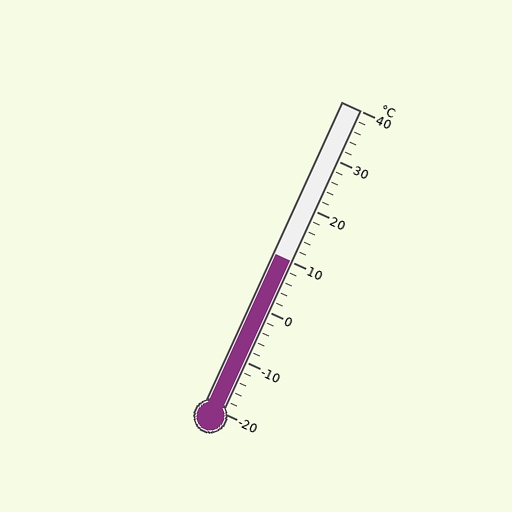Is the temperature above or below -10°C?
The temperature is above -10°C.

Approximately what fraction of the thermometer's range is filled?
The thermometer is filled to approximately 50% of its range.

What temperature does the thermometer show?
The thermometer shows approximately 10°C.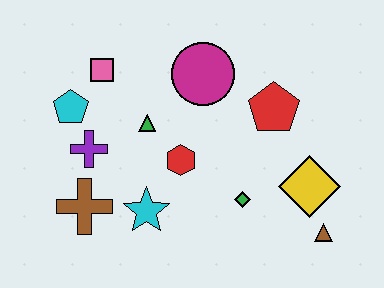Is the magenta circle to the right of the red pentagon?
No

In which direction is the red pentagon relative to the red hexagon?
The red pentagon is to the right of the red hexagon.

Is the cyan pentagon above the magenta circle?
No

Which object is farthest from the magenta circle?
The brown triangle is farthest from the magenta circle.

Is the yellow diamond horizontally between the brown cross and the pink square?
No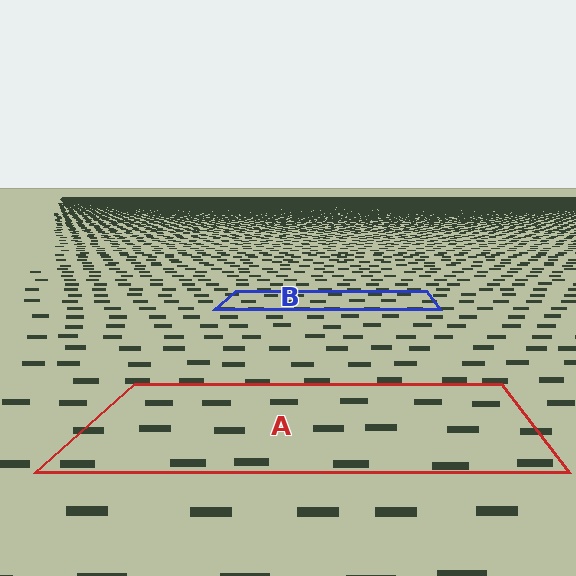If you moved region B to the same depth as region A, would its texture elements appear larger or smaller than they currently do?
They would appear larger. At a closer depth, the same texture elements are projected at a bigger on-screen size.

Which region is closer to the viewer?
Region A is closer. The texture elements there are larger and more spread out.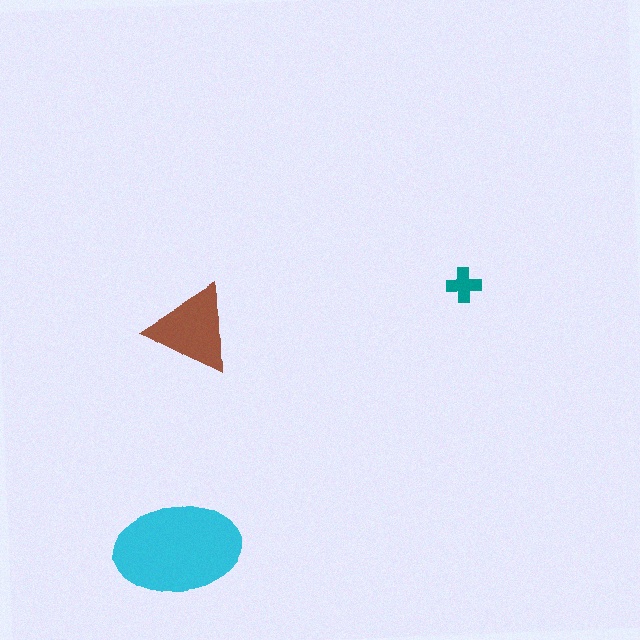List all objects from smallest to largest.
The teal cross, the brown triangle, the cyan ellipse.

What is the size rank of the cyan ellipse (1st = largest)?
1st.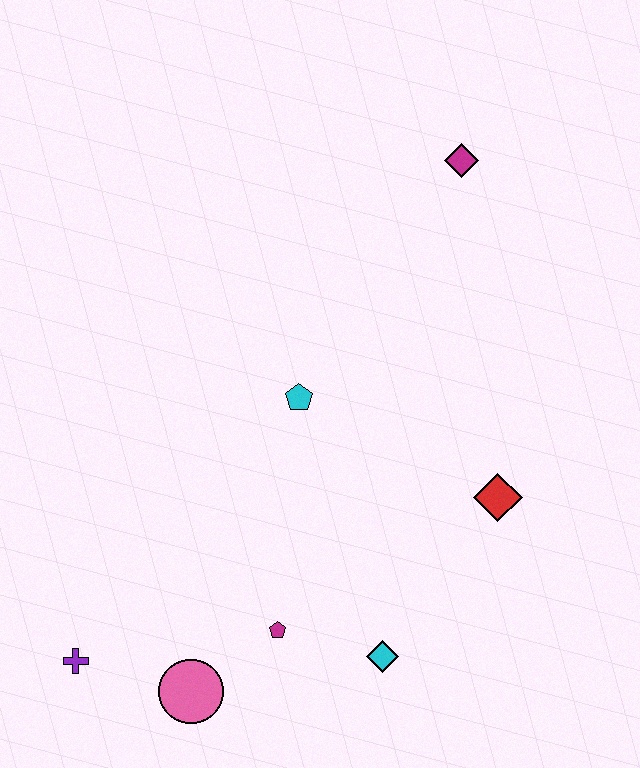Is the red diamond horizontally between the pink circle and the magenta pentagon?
No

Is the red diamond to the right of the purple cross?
Yes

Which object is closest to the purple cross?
The pink circle is closest to the purple cross.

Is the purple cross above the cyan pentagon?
No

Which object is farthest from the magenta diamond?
The purple cross is farthest from the magenta diamond.